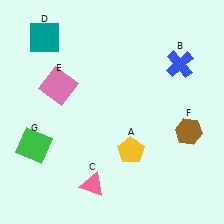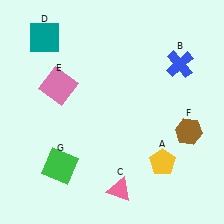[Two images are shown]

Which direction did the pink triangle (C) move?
The pink triangle (C) moved right.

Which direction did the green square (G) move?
The green square (G) moved right.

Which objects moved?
The objects that moved are: the yellow pentagon (A), the pink triangle (C), the green square (G).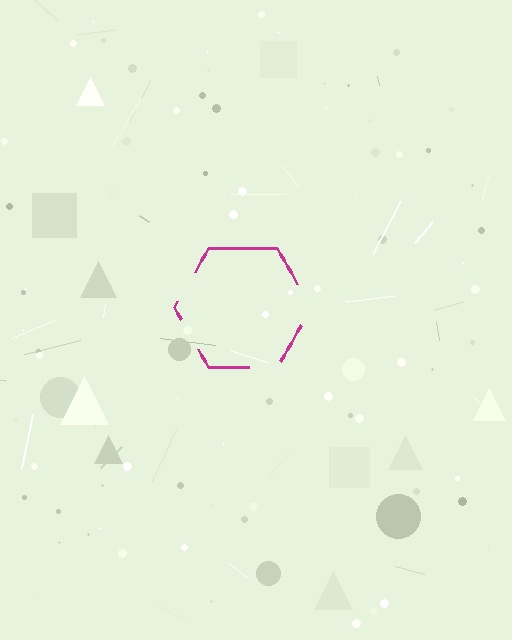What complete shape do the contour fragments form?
The contour fragments form a hexagon.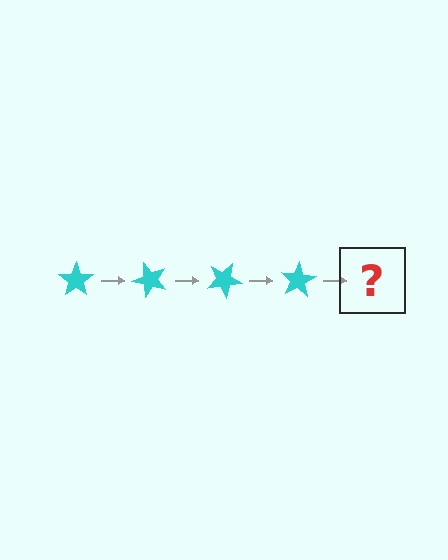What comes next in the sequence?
The next element should be a cyan star rotated 200 degrees.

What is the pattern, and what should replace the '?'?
The pattern is that the star rotates 50 degrees each step. The '?' should be a cyan star rotated 200 degrees.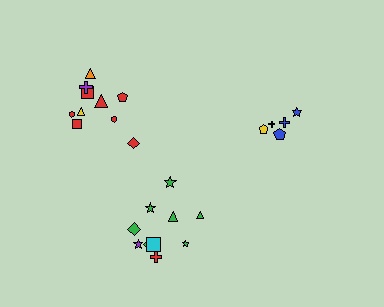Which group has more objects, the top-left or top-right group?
The top-left group.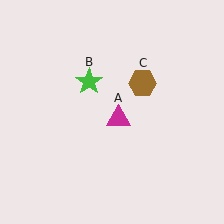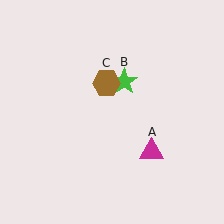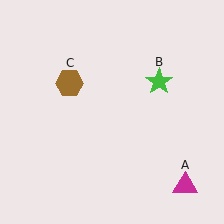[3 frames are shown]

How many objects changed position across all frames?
3 objects changed position: magenta triangle (object A), green star (object B), brown hexagon (object C).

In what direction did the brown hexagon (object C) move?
The brown hexagon (object C) moved left.